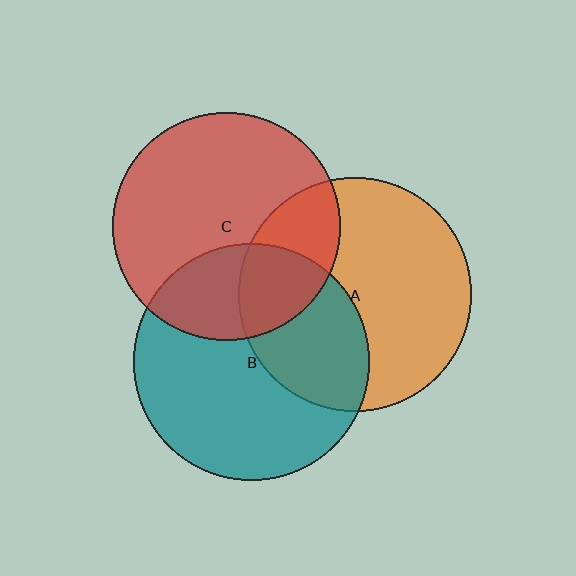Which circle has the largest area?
Circle B (teal).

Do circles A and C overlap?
Yes.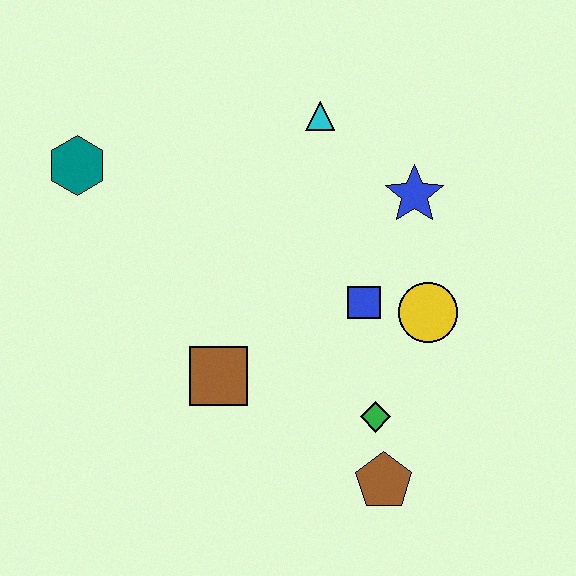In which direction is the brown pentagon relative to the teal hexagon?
The brown pentagon is below the teal hexagon.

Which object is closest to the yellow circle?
The blue square is closest to the yellow circle.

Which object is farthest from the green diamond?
The teal hexagon is farthest from the green diamond.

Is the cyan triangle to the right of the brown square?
Yes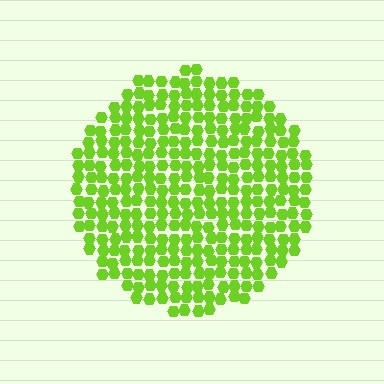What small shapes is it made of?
It is made of small hexagons.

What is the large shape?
The large shape is a circle.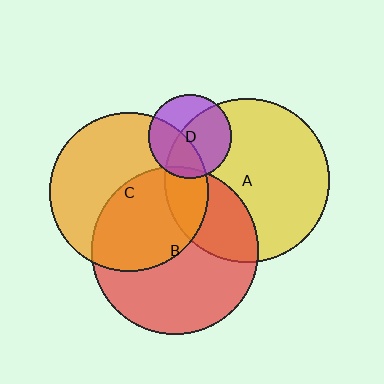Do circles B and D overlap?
Yes.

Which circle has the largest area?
Circle B (red).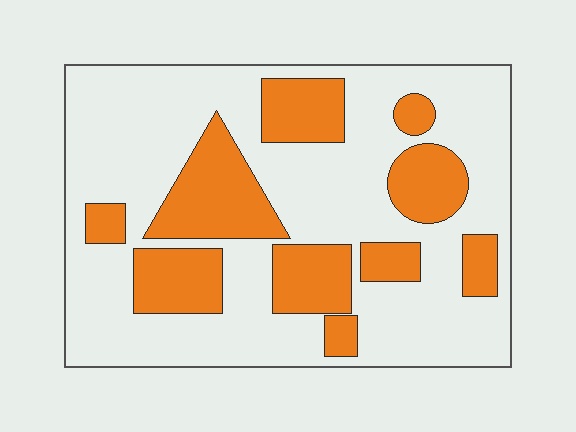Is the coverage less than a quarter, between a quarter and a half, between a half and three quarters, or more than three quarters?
Between a quarter and a half.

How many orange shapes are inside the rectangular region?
10.